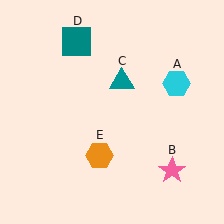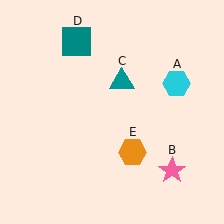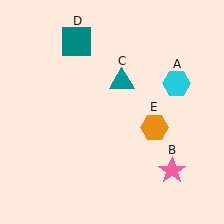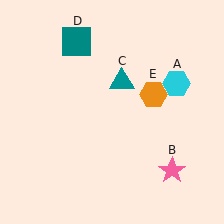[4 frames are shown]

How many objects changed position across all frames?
1 object changed position: orange hexagon (object E).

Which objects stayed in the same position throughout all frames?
Cyan hexagon (object A) and pink star (object B) and teal triangle (object C) and teal square (object D) remained stationary.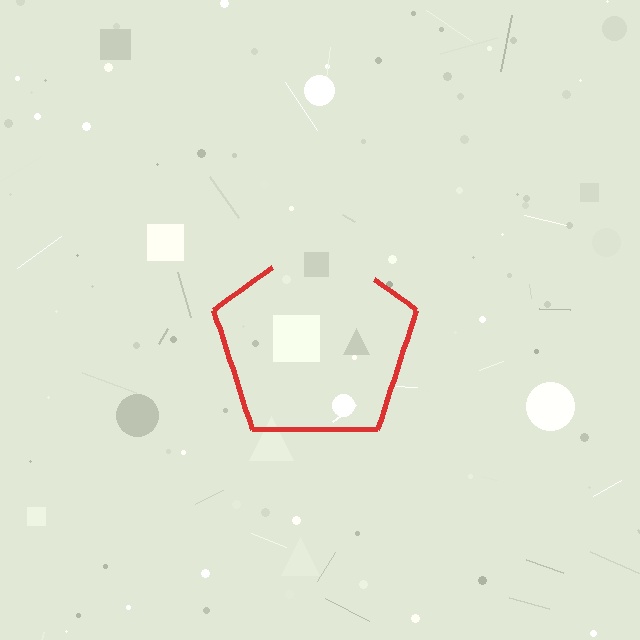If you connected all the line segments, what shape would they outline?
They would outline a pentagon.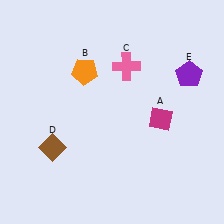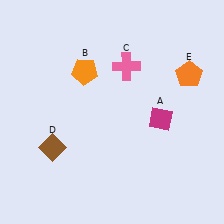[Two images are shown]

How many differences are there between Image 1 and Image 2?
There is 1 difference between the two images.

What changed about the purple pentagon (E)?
In Image 1, E is purple. In Image 2, it changed to orange.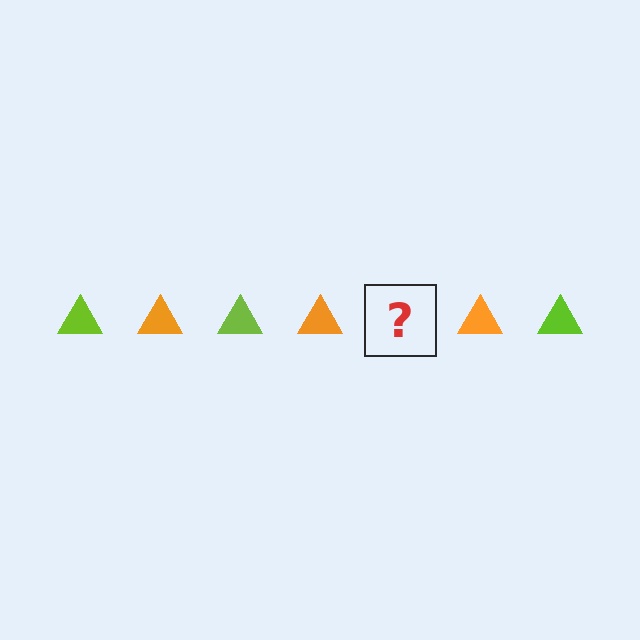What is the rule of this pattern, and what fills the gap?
The rule is that the pattern cycles through lime, orange triangles. The gap should be filled with a lime triangle.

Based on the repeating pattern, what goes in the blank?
The blank should be a lime triangle.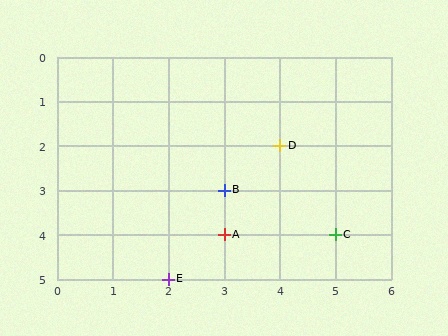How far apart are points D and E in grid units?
Points D and E are 2 columns and 3 rows apart (about 3.6 grid units diagonally).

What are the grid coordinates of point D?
Point D is at grid coordinates (4, 2).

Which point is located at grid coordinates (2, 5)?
Point E is at (2, 5).